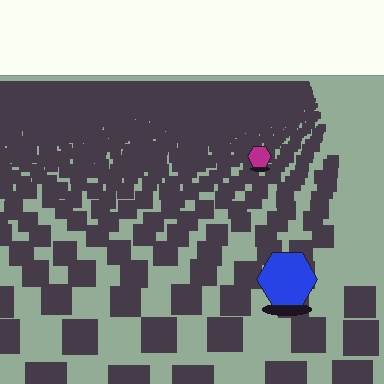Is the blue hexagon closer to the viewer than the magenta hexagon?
Yes. The blue hexagon is closer — you can tell from the texture gradient: the ground texture is coarser near it.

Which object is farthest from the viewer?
The magenta hexagon is farthest from the viewer. It appears smaller and the ground texture around it is denser.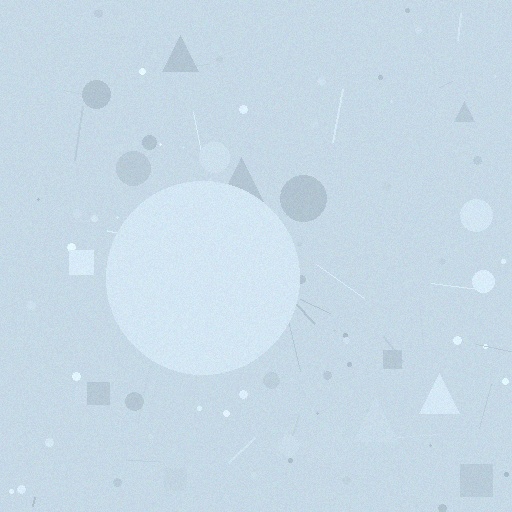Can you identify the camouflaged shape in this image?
The camouflaged shape is a circle.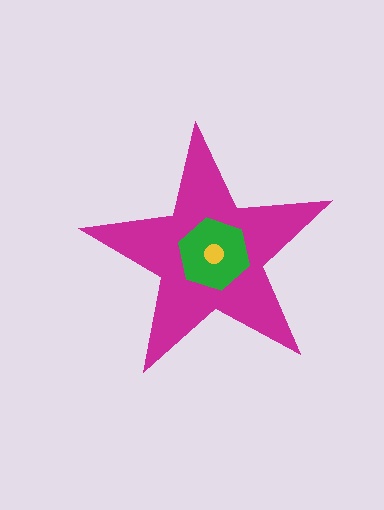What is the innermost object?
The yellow circle.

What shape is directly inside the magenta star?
The green hexagon.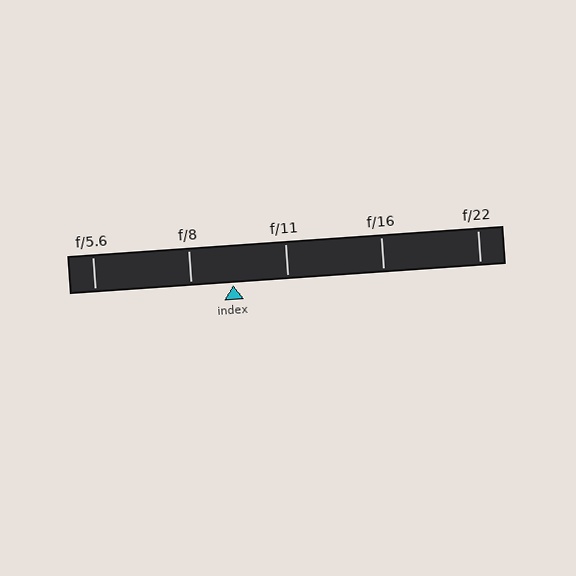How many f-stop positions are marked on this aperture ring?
There are 5 f-stop positions marked.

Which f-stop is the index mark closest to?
The index mark is closest to f/8.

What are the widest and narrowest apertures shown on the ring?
The widest aperture shown is f/5.6 and the narrowest is f/22.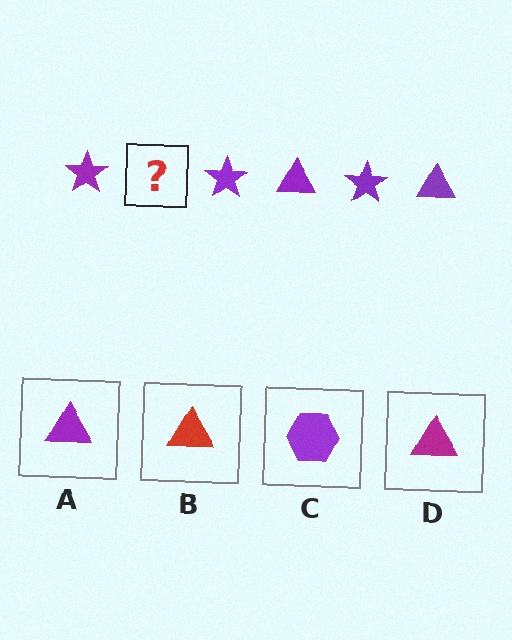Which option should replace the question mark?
Option A.